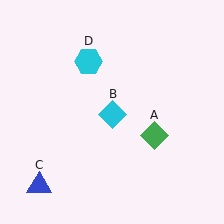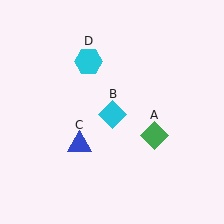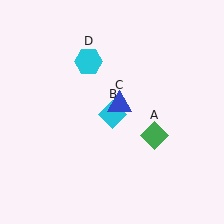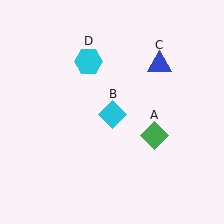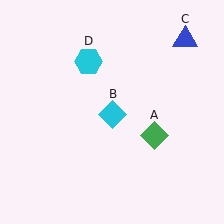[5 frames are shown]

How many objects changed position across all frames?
1 object changed position: blue triangle (object C).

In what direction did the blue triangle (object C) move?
The blue triangle (object C) moved up and to the right.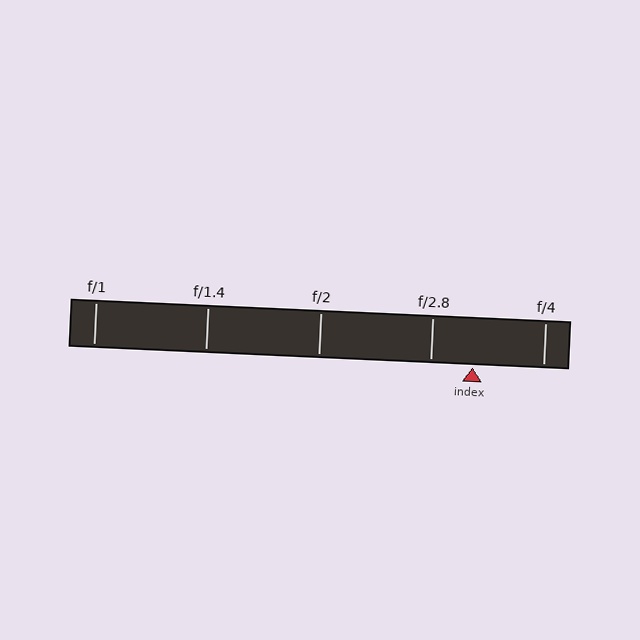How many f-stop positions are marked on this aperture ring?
There are 5 f-stop positions marked.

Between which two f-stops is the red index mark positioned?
The index mark is between f/2.8 and f/4.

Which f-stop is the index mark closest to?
The index mark is closest to f/2.8.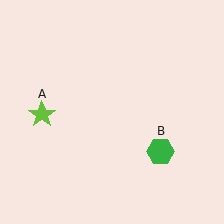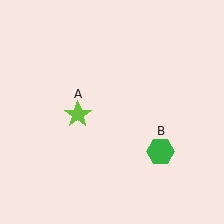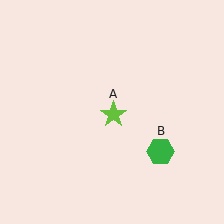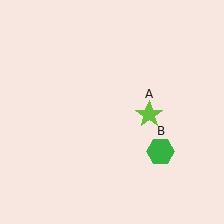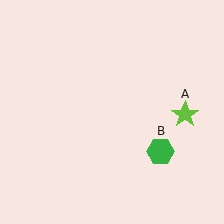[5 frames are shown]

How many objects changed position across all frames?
1 object changed position: lime star (object A).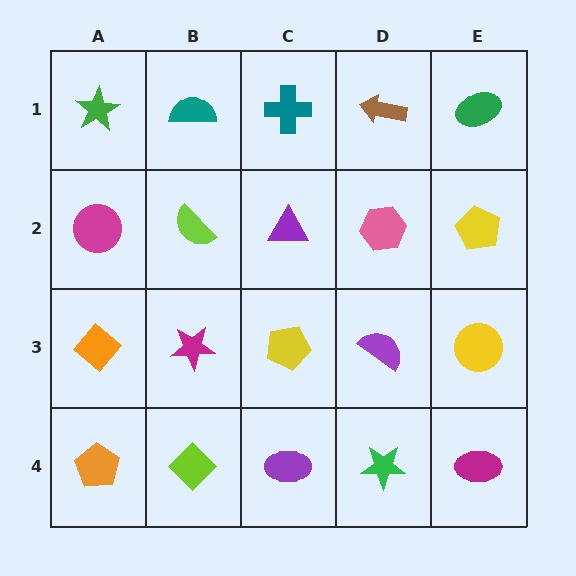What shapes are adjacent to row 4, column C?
A yellow pentagon (row 3, column C), a lime diamond (row 4, column B), a green star (row 4, column D).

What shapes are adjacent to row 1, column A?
A magenta circle (row 2, column A), a teal semicircle (row 1, column B).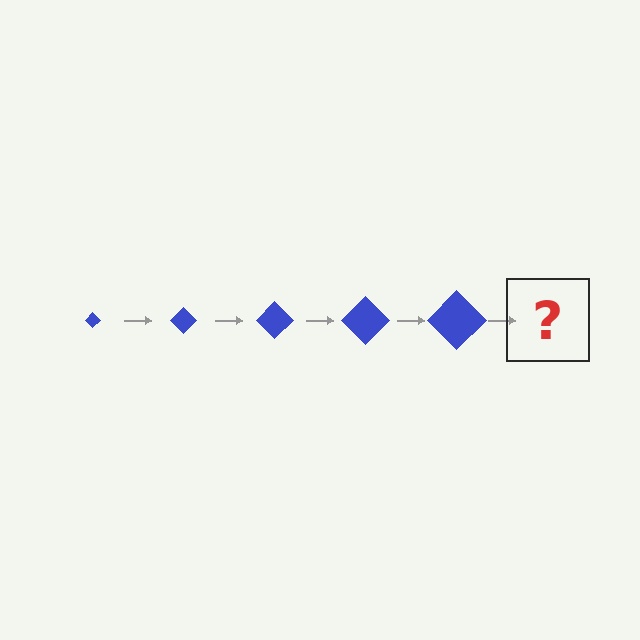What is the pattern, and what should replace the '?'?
The pattern is that the diamond gets progressively larger each step. The '?' should be a blue diamond, larger than the previous one.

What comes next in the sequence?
The next element should be a blue diamond, larger than the previous one.